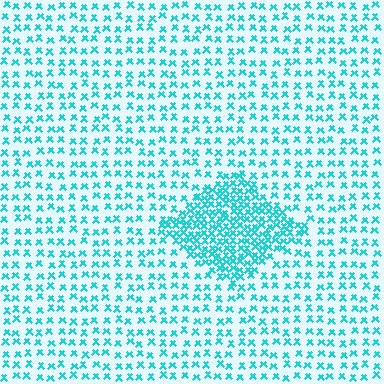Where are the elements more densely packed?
The elements are more densely packed inside the diamond boundary.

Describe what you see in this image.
The image contains small cyan elements arranged at two different densities. A diamond-shaped region is visible where the elements are more densely packed than the surrounding area.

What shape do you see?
I see a diamond.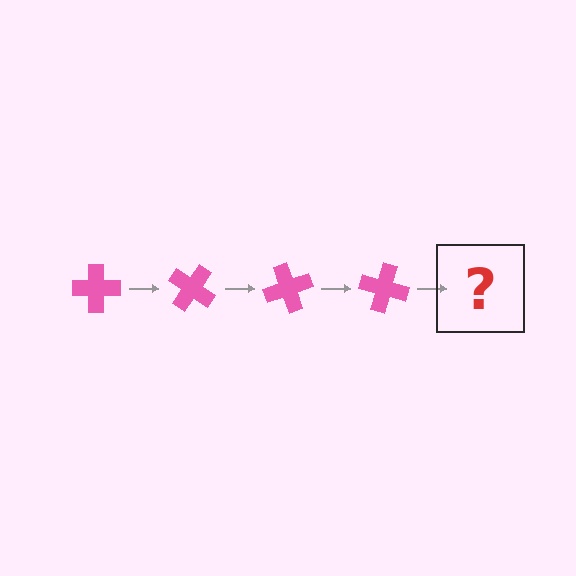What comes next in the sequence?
The next element should be a pink cross rotated 140 degrees.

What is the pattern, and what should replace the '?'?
The pattern is that the cross rotates 35 degrees each step. The '?' should be a pink cross rotated 140 degrees.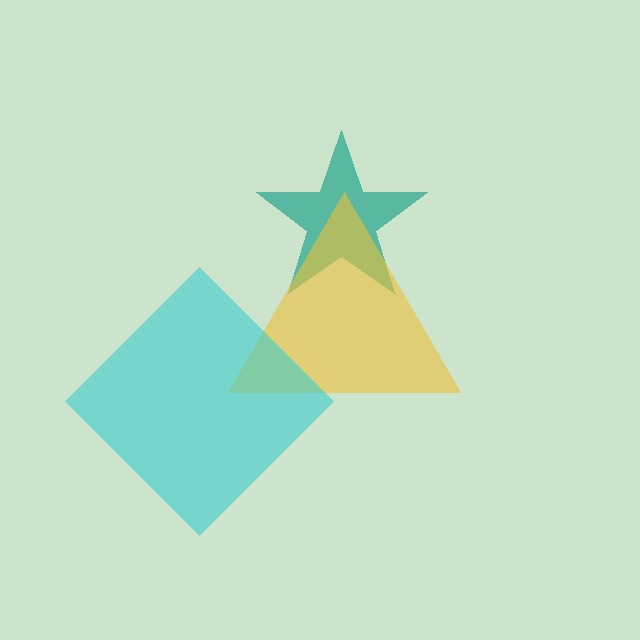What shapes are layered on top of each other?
The layered shapes are: a teal star, a yellow triangle, a cyan diamond.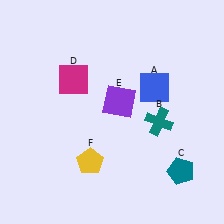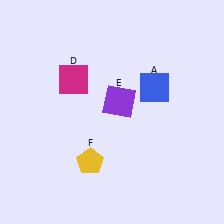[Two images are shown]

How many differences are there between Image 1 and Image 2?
There are 2 differences between the two images.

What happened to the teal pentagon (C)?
The teal pentagon (C) was removed in Image 2. It was in the bottom-right area of Image 1.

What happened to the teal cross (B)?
The teal cross (B) was removed in Image 2. It was in the bottom-right area of Image 1.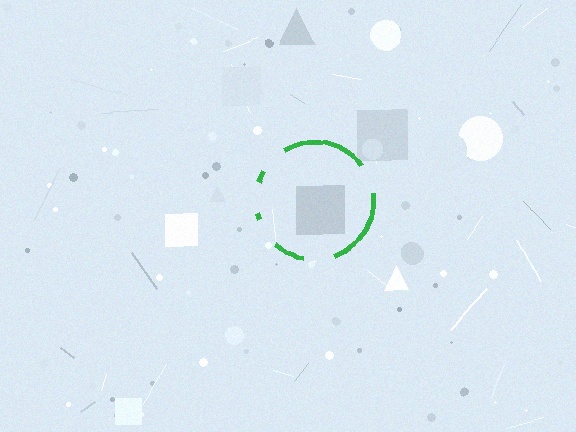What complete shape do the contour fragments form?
The contour fragments form a circle.